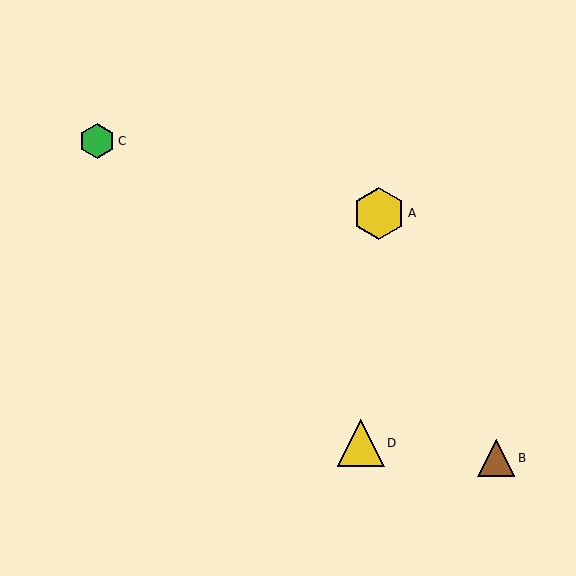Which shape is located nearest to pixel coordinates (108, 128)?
The green hexagon (labeled C) at (97, 141) is nearest to that location.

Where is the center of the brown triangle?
The center of the brown triangle is at (496, 458).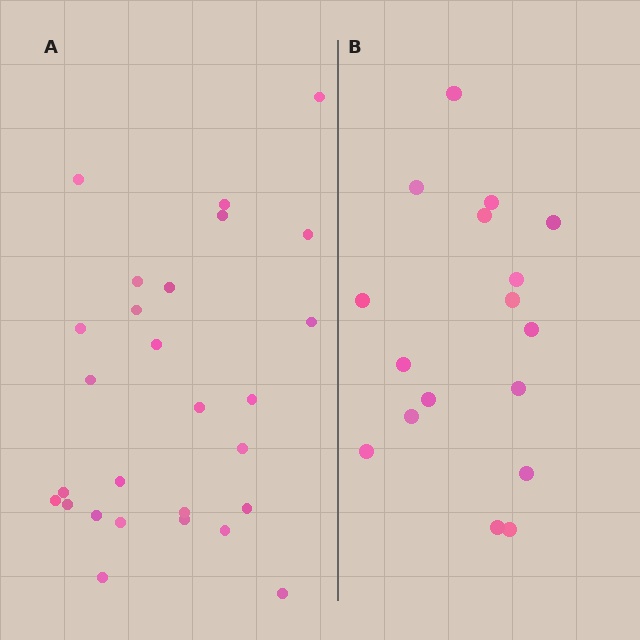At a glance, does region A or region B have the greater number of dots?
Region A (the left region) has more dots.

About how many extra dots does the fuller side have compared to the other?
Region A has roughly 10 or so more dots than region B.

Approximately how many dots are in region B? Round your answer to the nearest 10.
About 20 dots. (The exact count is 17, which rounds to 20.)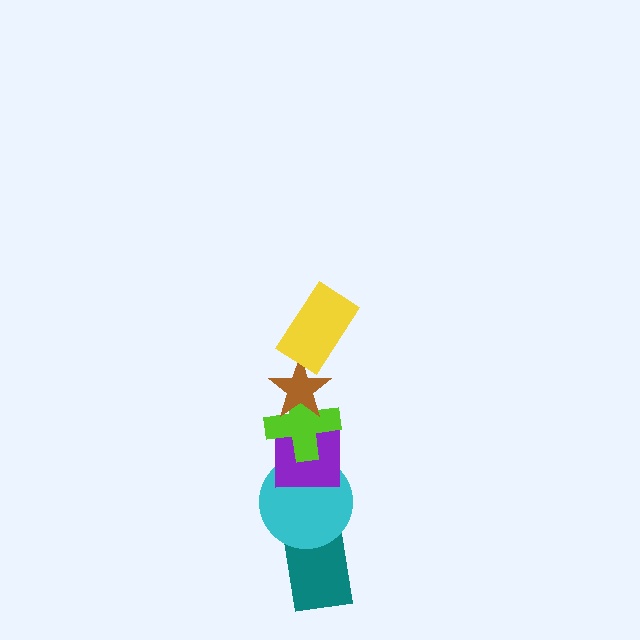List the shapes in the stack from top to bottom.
From top to bottom: the yellow rectangle, the brown star, the lime cross, the purple square, the cyan circle, the teal rectangle.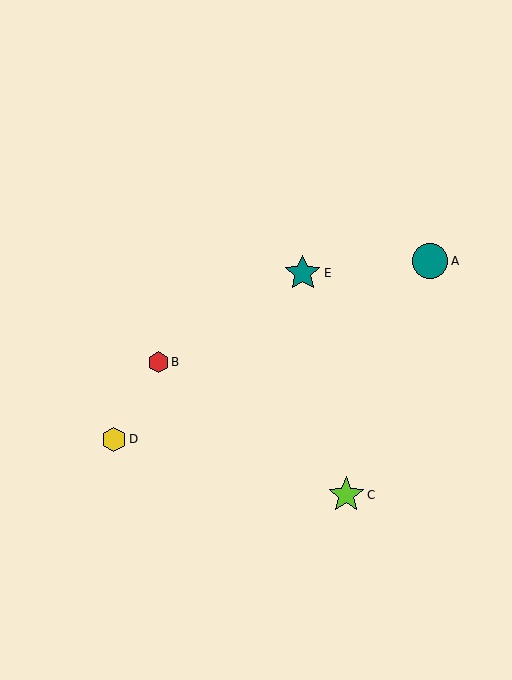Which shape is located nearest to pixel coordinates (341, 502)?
The lime star (labeled C) at (346, 495) is nearest to that location.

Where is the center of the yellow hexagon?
The center of the yellow hexagon is at (114, 439).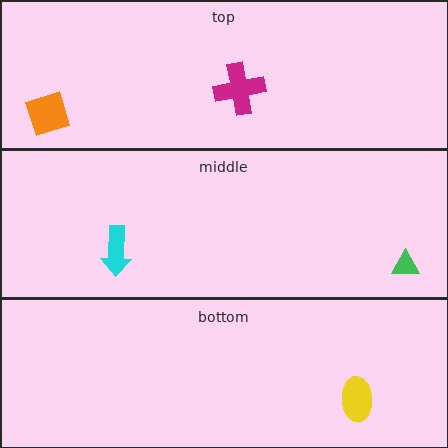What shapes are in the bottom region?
The yellow ellipse.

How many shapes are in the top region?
2.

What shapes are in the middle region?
The cyan arrow, the green triangle.